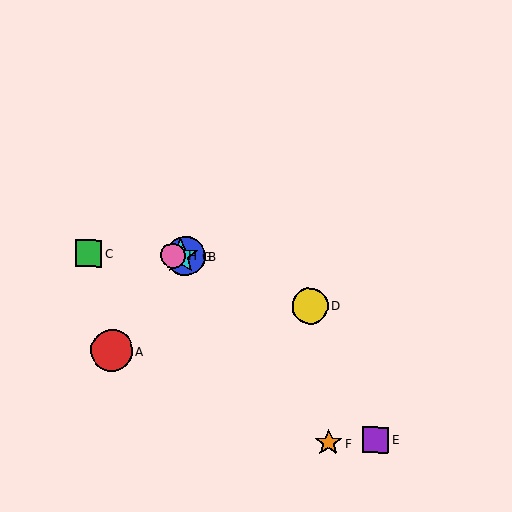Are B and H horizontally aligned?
Yes, both are at y≈256.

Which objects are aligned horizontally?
Objects B, C, G, H are aligned horizontally.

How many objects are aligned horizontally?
4 objects (B, C, G, H) are aligned horizontally.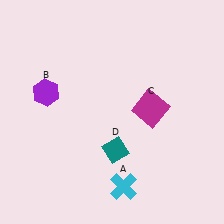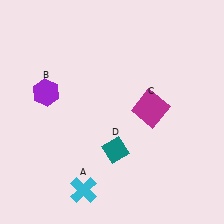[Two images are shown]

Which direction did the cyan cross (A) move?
The cyan cross (A) moved left.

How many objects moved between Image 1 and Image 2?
1 object moved between the two images.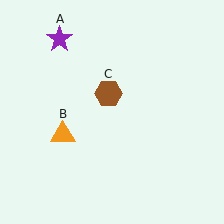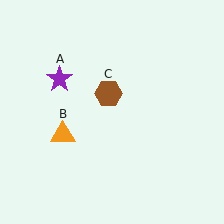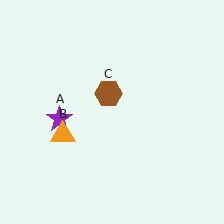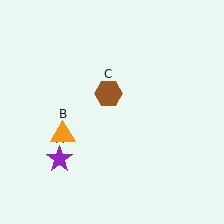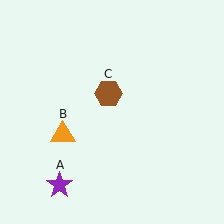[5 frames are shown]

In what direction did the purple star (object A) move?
The purple star (object A) moved down.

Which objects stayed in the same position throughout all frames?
Orange triangle (object B) and brown hexagon (object C) remained stationary.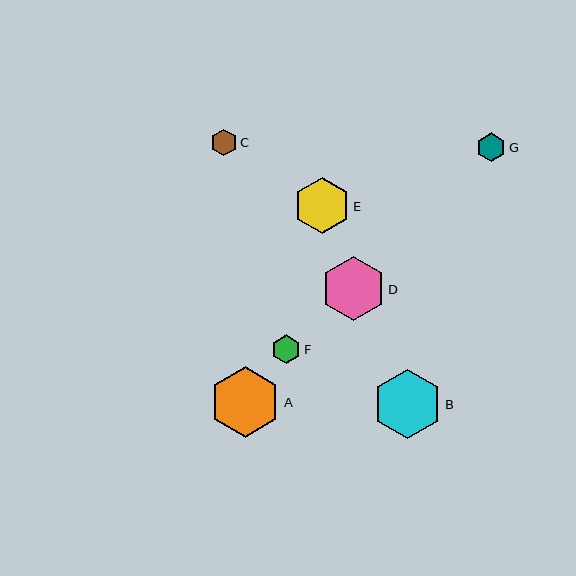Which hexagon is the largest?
Hexagon A is the largest with a size of approximately 71 pixels.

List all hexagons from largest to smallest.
From largest to smallest: A, B, D, E, F, G, C.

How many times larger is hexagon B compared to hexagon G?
Hexagon B is approximately 2.4 times the size of hexagon G.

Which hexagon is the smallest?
Hexagon C is the smallest with a size of approximately 27 pixels.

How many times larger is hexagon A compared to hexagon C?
Hexagon A is approximately 2.6 times the size of hexagon C.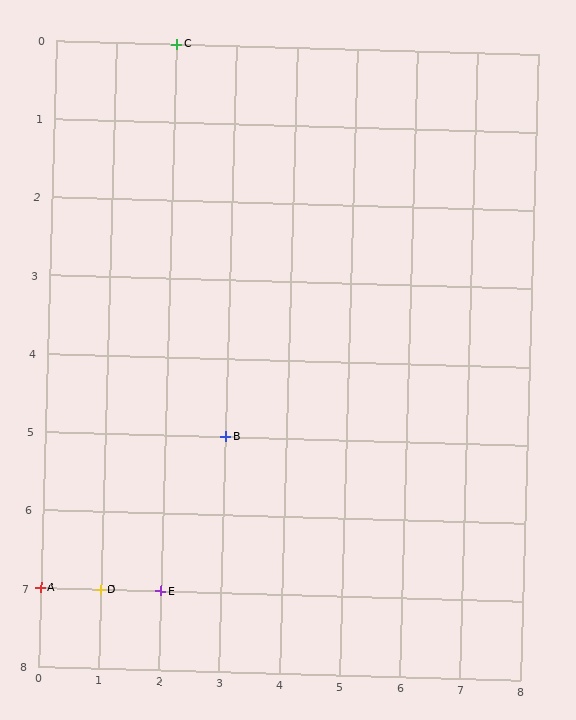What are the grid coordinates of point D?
Point D is at grid coordinates (1, 7).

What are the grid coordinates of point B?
Point B is at grid coordinates (3, 5).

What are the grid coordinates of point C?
Point C is at grid coordinates (2, 0).